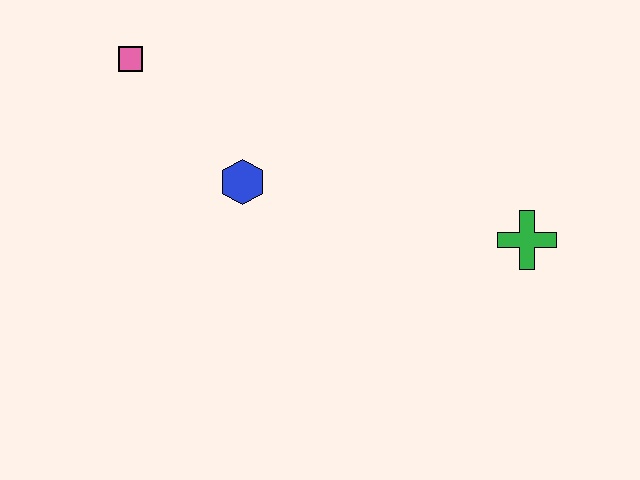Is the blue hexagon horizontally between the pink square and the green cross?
Yes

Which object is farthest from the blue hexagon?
The green cross is farthest from the blue hexagon.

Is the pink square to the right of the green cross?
No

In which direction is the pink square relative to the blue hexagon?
The pink square is above the blue hexagon.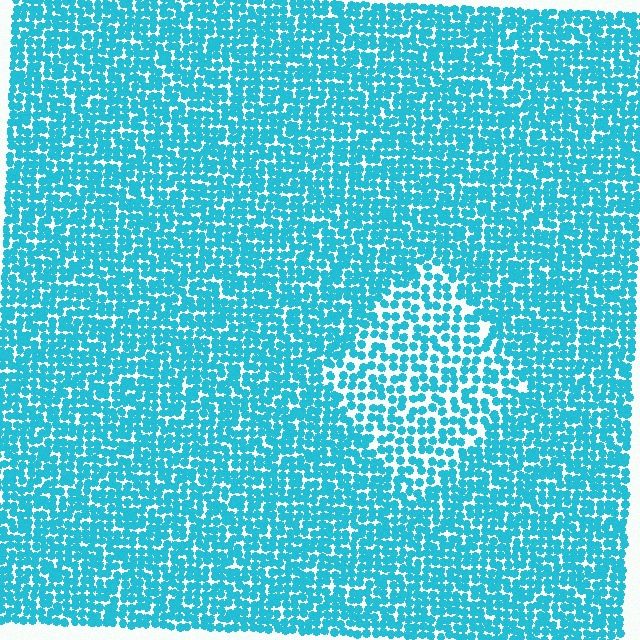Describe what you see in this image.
The image contains small cyan elements arranged at two different densities. A diamond-shaped region is visible where the elements are less densely packed than the surrounding area.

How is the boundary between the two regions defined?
The boundary is defined by a change in element density (approximately 1.6x ratio). All elements are the same color, size, and shape.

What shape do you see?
I see a diamond.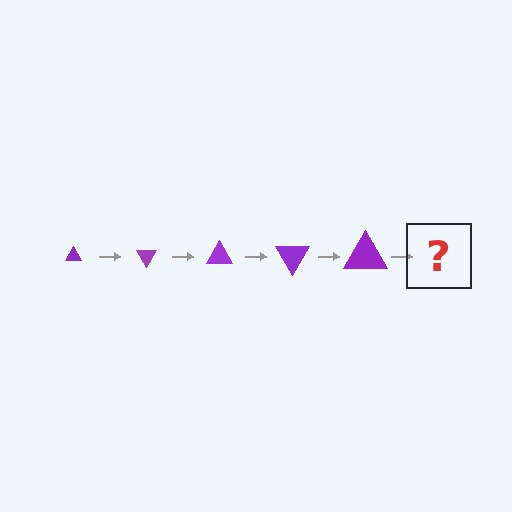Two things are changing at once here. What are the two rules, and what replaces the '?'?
The two rules are that the triangle grows larger each step and it rotates 60 degrees each step. The '?' should be a triangle, larger than the previous one and rotated 300 degrees from the start.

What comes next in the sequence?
The next element should be a triangle, larger than the previous one and rotated 300 degrees from the start.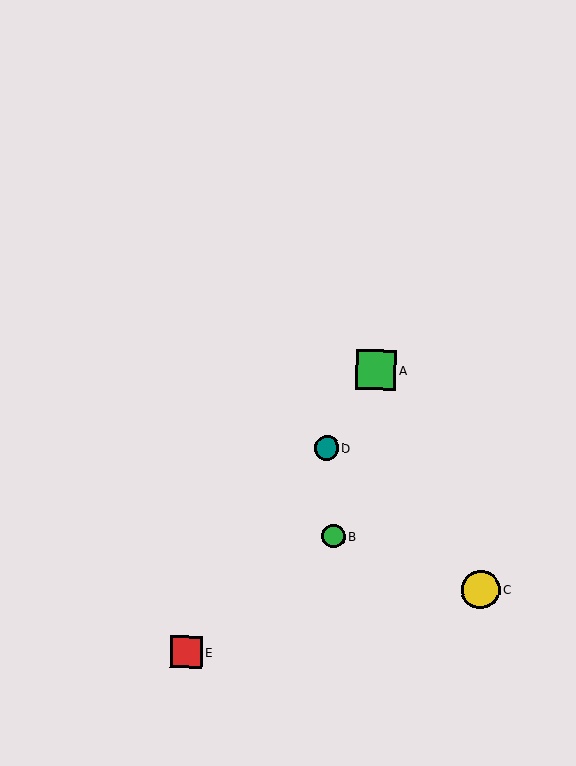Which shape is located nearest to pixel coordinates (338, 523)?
The green circle (labeled B) at (333, 536) is nearest to that location.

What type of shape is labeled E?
Shape E is a red square.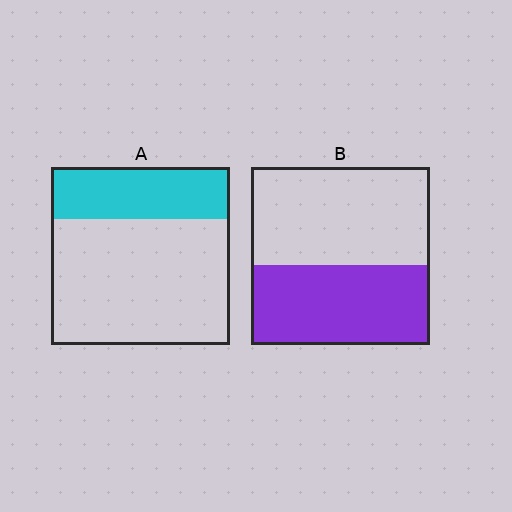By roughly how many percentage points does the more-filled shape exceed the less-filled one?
By roughly 15 percentage points (B over A).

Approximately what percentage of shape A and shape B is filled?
A is approximately 30% and B is approximately 45%.